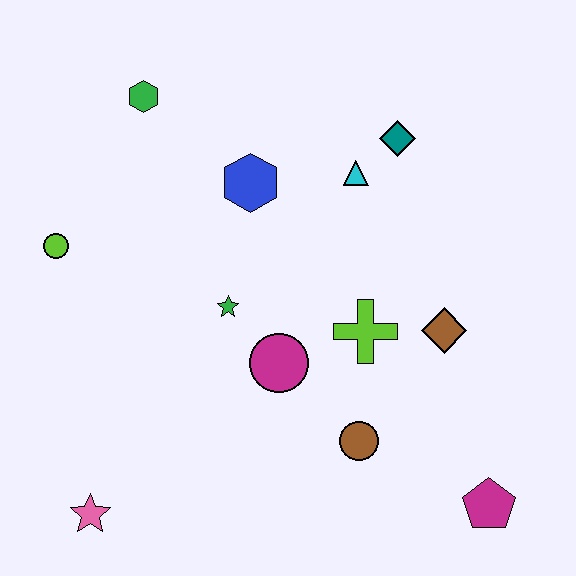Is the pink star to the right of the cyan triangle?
No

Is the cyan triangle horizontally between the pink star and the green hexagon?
No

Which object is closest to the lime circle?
The green hexagon is closest to the lime circle.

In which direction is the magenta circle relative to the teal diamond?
The magenta circle is below the teal diamond.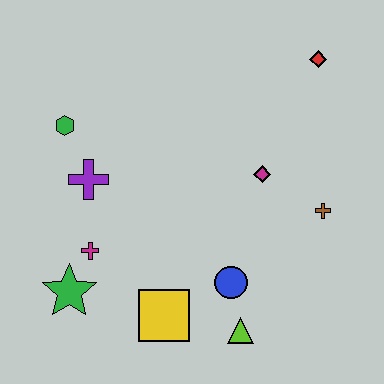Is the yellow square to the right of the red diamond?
No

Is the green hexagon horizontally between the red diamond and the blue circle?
No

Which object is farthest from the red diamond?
The green star is farthest from the red diamond.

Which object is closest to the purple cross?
The green hexagon is closest to the purple cross.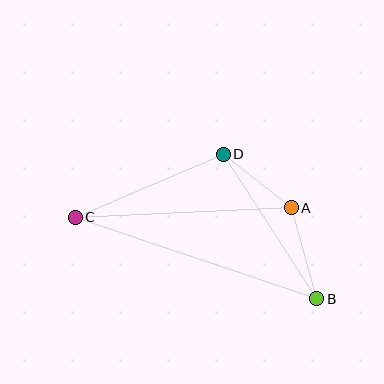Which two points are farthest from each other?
Points B and C are farthest from each other.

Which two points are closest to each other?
Points A and D are closest to each other.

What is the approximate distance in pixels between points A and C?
The distance between A and C is approximately 216 pixels.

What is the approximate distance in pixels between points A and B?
The distance between A and B is approximately 95 pixels.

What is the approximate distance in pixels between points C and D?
The distance between C and D is approximately 161 pixels.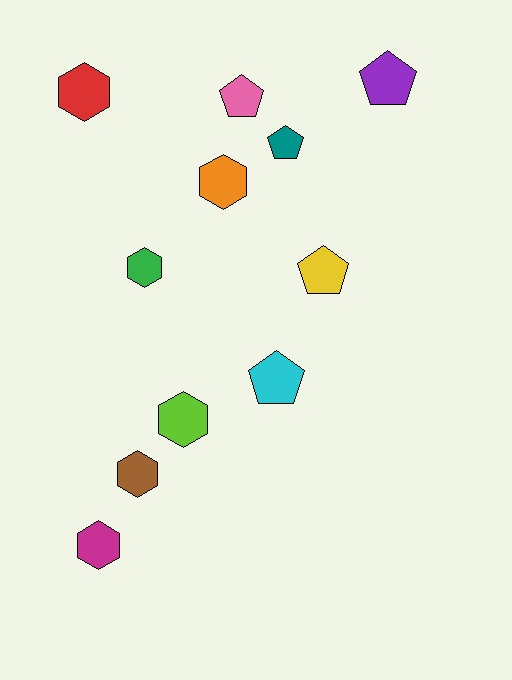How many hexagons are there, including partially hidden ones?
There are 6 hexagons.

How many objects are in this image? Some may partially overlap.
There are 11 objects.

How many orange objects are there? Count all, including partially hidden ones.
There is 1 orange object.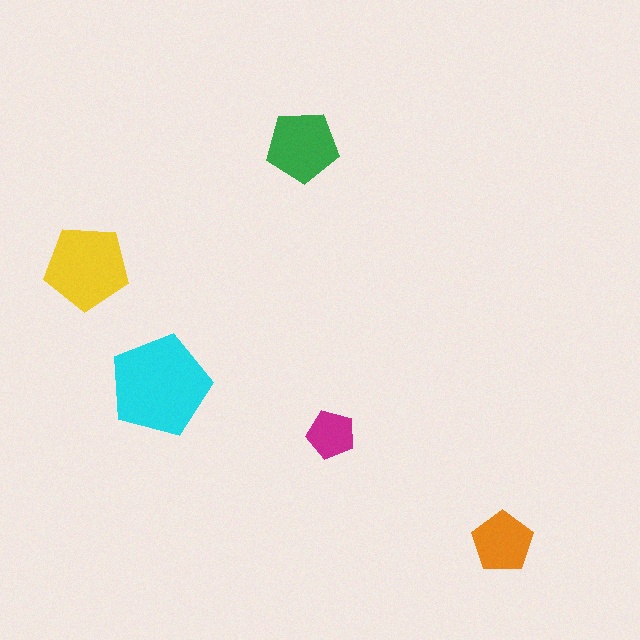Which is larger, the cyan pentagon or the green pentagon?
The cyan one.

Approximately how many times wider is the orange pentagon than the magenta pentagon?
About 1.5 times wider.